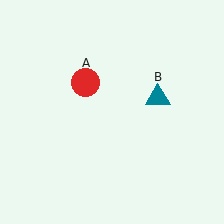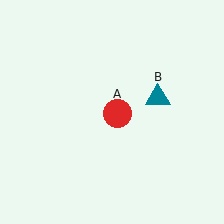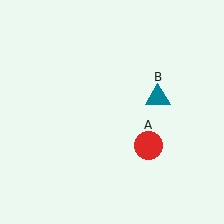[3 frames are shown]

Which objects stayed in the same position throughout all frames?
Teal triangle (object B) remained stationary.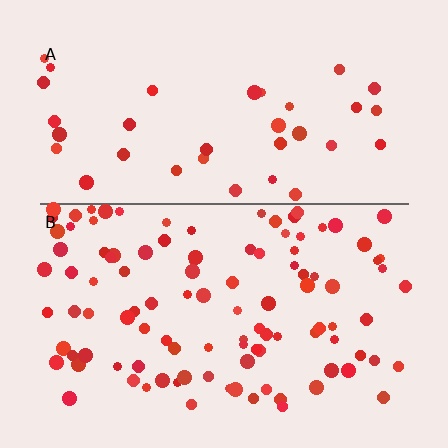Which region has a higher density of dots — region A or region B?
B (the bottom).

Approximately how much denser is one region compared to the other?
Approximately 2.9× — region B over region A.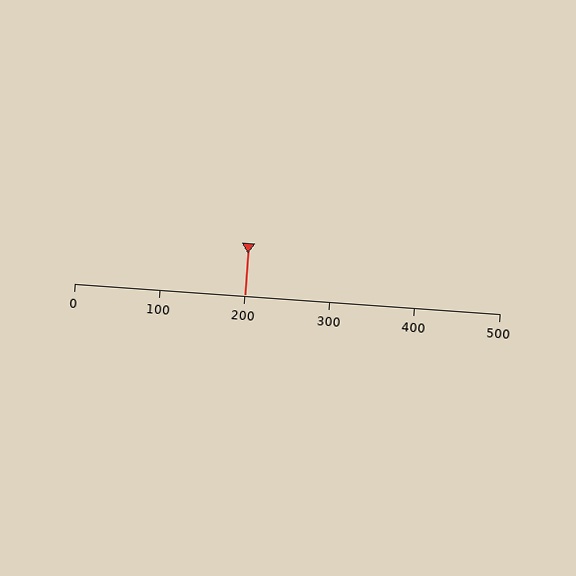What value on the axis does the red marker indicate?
The marker indicates approximately 200.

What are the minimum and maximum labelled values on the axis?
The axis runs from 0 to 500.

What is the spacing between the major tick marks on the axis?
The major ticks are spaced 100 apart.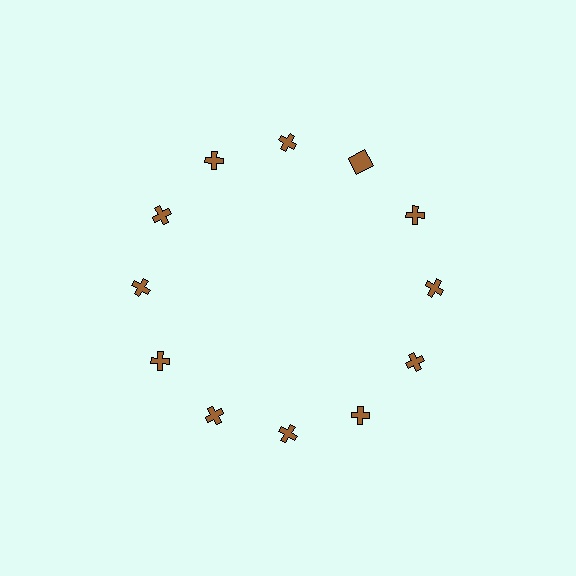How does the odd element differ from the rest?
It has a different shape: square instead of cross.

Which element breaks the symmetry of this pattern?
The brown square at roughly the 1 o'clock position breaks the symmetry. All other shapes are brown crosses.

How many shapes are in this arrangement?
There are 12 shapes arranged in a ring pattern.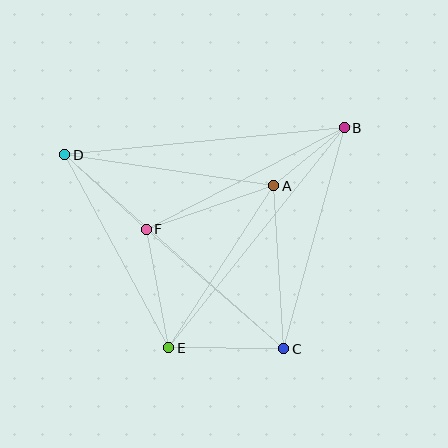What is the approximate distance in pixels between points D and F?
The distance between D and F is approximately 110 pixels.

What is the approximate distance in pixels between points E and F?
The distance between E and F is approximately 120 pixels.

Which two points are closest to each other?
Points A and B are closest to each other.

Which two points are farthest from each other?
Points C and D are farthest from each other.